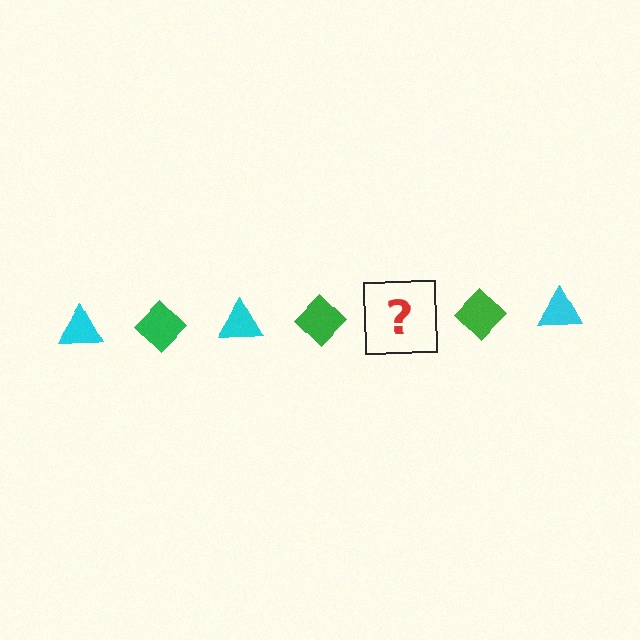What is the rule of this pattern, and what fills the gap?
The rule is that the pattern alternates between cyan triangle and green diamond. The gap should be filled with a cyan triangle.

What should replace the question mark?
The question mark should be replaced with a cyan triangle.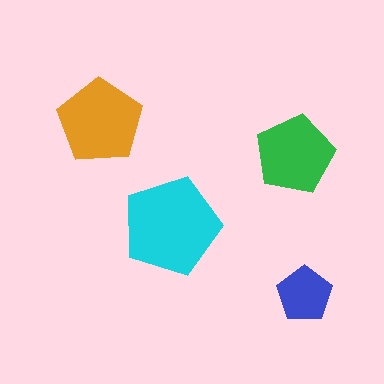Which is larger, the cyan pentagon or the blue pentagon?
The cyan one.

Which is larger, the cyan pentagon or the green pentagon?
The cyan one.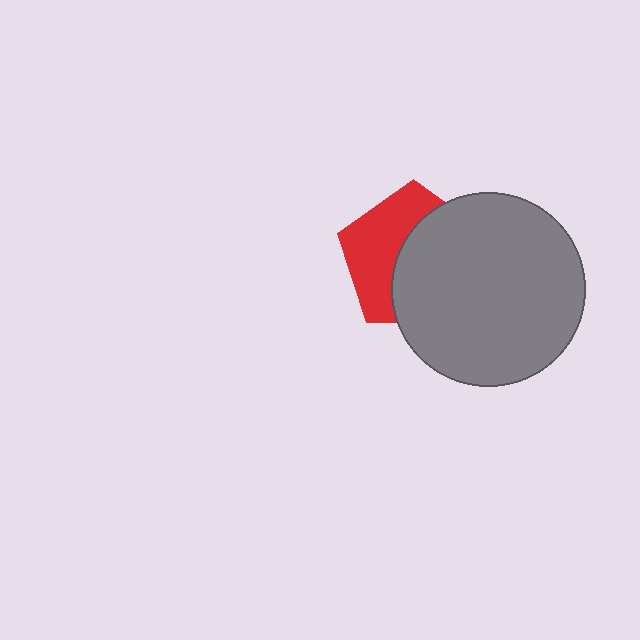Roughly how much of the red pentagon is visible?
A small part of it is visible (roughly 44%).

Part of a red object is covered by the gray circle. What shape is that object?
It is a pentagon.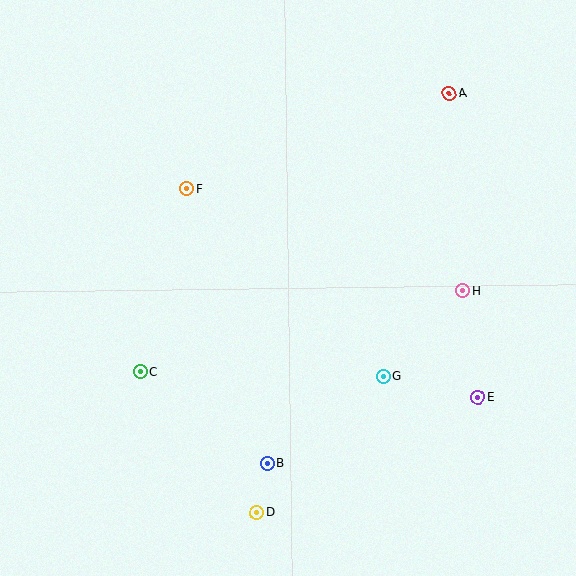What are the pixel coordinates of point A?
Point A is at (449, 93).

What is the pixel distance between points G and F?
The distance between G and F is 272 pixels.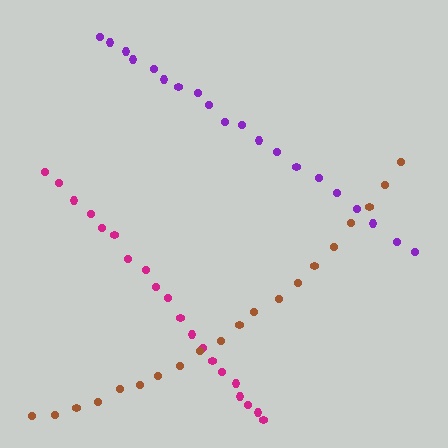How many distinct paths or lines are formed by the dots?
There are 3 distinct paths.